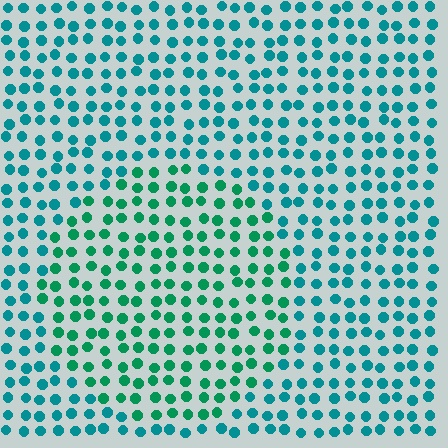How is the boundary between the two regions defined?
The boundary is defined purely by a slight shift in hue (about 29 degrees). Spacing, size, and orientation are identical on both sides.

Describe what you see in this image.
The image is filled with small teal elements in a uniform arrangement. A circle-shaped region is visible where the elements are tinted to a slightly different hue, forming a subtle color boundary.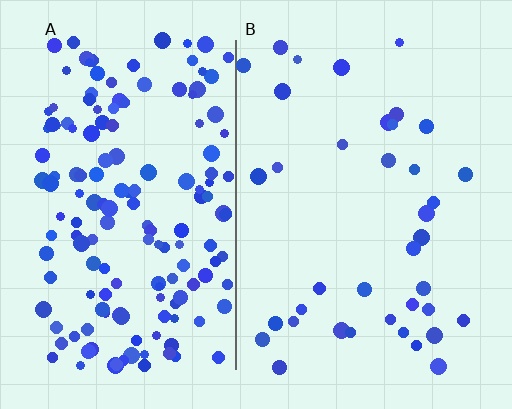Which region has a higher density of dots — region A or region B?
A (the left).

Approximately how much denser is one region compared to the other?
Approximately 4.1× — region A over region B.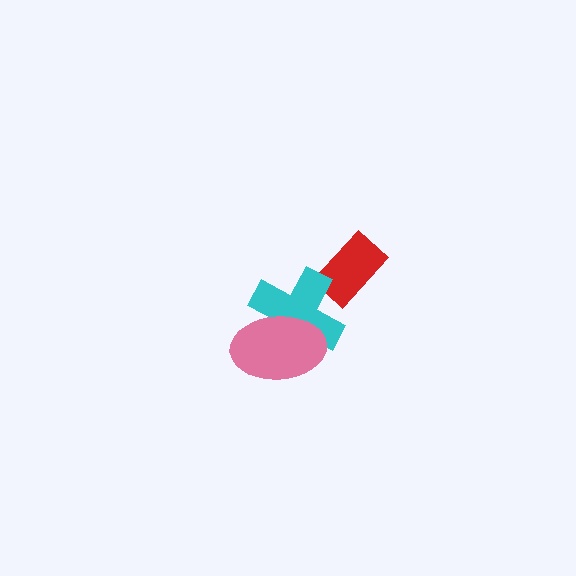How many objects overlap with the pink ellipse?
1 object overlaps with the pink ellipse.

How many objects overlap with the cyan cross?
2 objects overlap with the cyan cross.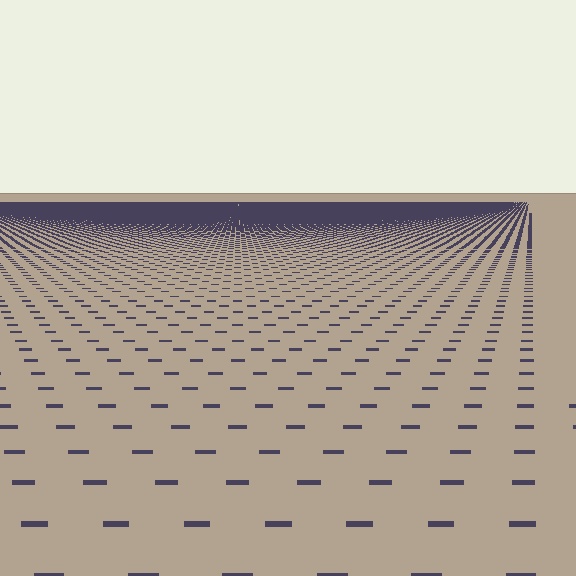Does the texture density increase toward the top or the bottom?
Density increases toward the top.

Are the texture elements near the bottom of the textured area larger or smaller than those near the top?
Larger. Near the bottom, elements are closer to the viewer and appear at a bigger on-screen size.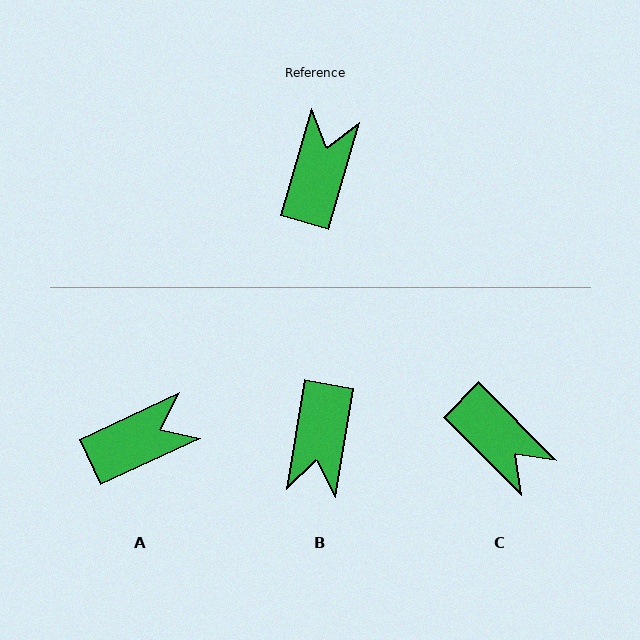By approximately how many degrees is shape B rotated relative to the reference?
Approximately 173 degrees clockwise.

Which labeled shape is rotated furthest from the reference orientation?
B, about 173 degrees away.